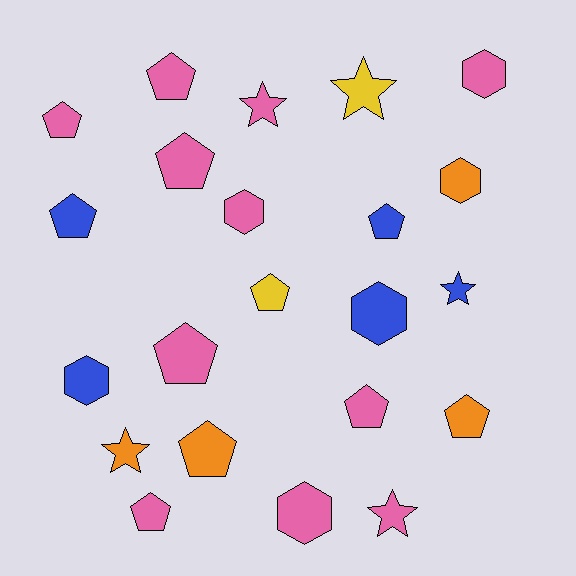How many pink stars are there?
There are 2 pink stars.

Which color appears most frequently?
Pink, with 11 objects.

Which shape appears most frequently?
Pentagon, with 11 objects.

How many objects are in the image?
There are 22 objects.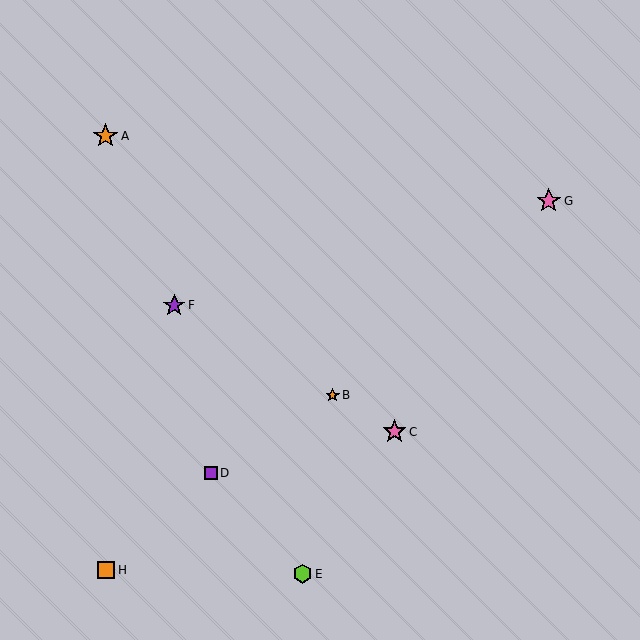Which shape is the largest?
The orange star (labeled A) is the largest.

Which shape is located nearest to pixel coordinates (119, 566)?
The orange square (labeled H) at (106, 570) is nearest to that location.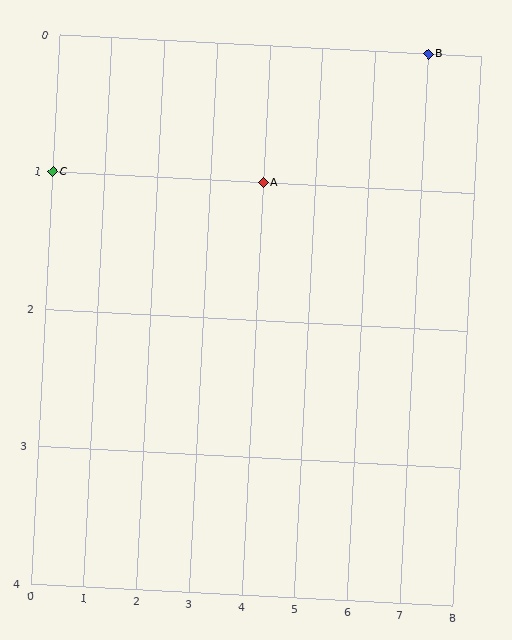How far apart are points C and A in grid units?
Points C and A are 4 columns apart.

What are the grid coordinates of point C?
Point C is at grid coordinates (0, 1).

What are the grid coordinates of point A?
Point A is at grid coordinates (4, 1).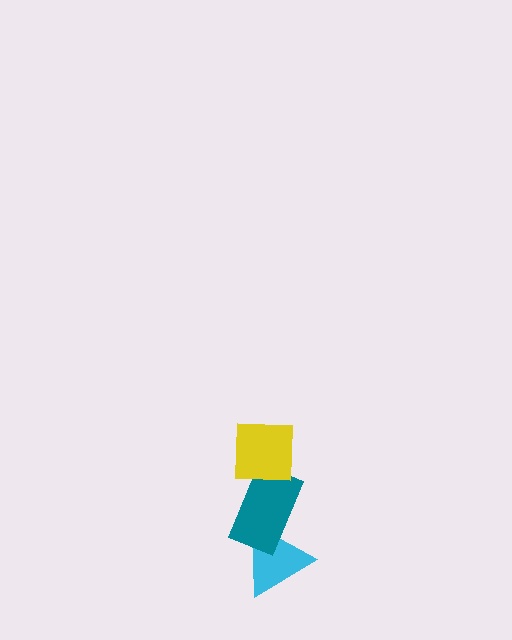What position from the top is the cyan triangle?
The cyan triangle is 3rd from the top.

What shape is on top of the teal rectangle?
The yellow square is on top of the teal rectangle.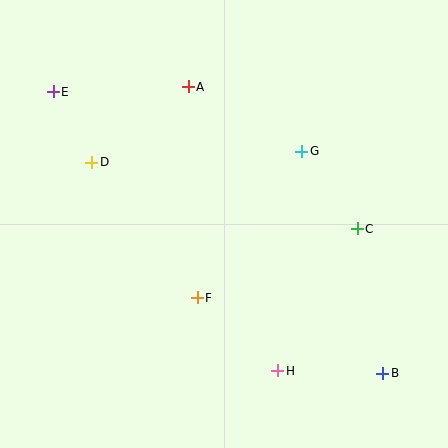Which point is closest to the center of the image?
Point F at (197, 298) is closest to the center.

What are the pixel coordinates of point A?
Point A is at (188, 87).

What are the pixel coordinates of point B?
Point B is at (383, 373).